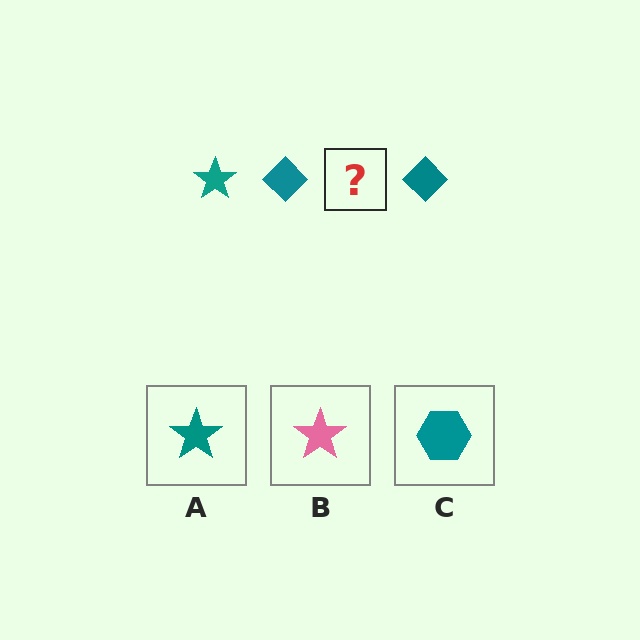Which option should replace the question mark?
Option A.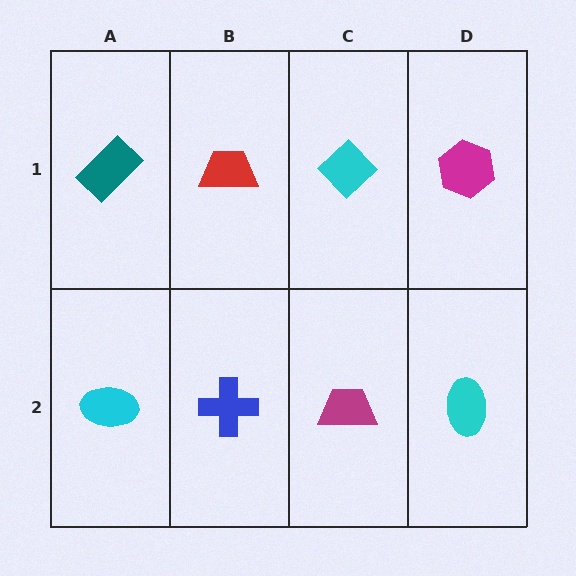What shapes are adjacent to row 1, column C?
A magenta trapezoid (row 2, column C), a red trapezoid (row 1, column B), a magenta hexagon (row 1, column D).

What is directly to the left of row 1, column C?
A red trapezoid.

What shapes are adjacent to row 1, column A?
A cyan ellipse (row 2, column A), a red trapezoid (row 1, column B).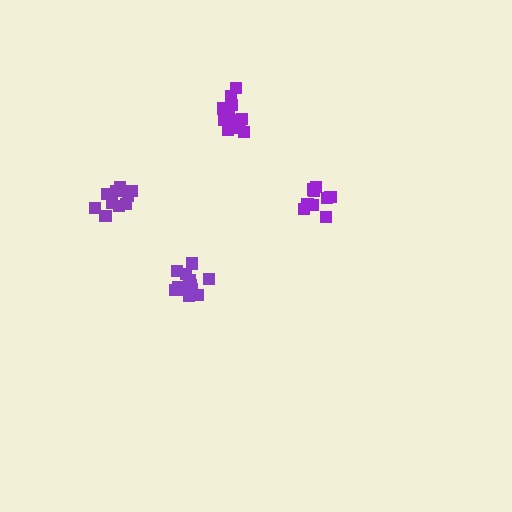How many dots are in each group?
Group 1: 13 dots, Group 2: 9 dots, Group 3: 11 dots, Group 4: 13 dots (46 total).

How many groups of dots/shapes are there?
There are 4 groups.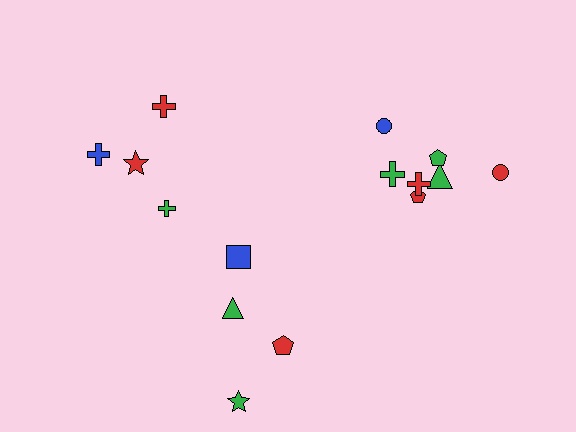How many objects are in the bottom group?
There are 4 objects.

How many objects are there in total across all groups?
There are 15 objects.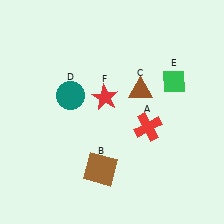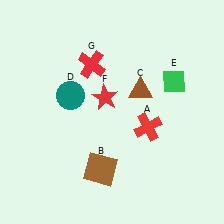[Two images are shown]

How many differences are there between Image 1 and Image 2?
There is 1 difference between the two images.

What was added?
A red cross (G) was added in Image 2.